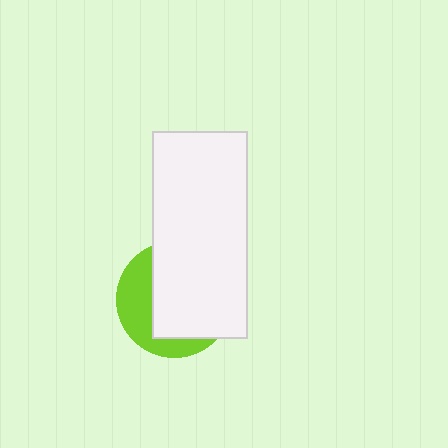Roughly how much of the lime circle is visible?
A small part of it is visible (roughly 34%).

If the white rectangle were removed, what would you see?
You would see the complete lime circle.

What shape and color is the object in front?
The object in front is a white rectangle.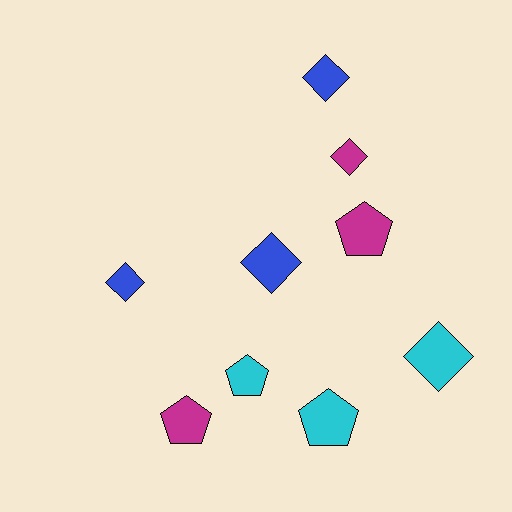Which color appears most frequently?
Blue, with 3 objects.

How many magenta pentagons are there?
There are 2 magenta pentagons.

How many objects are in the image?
There are 9 objects.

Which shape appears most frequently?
Diamond, with 5 objects.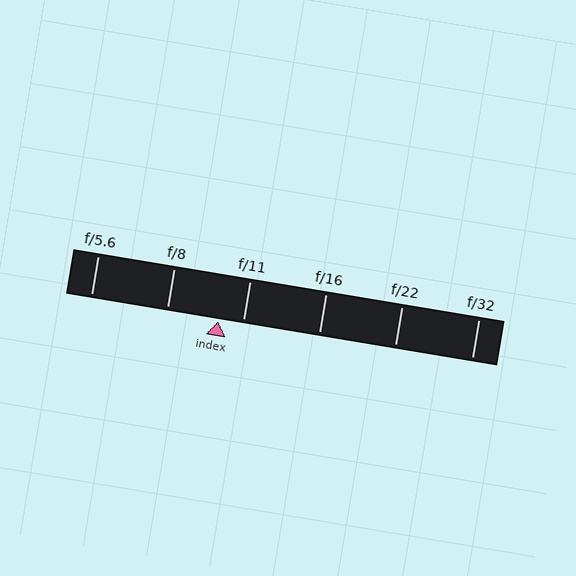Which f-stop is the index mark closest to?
The index mark is closest to f/11.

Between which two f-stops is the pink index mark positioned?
The index mark is between f/8 and f/11.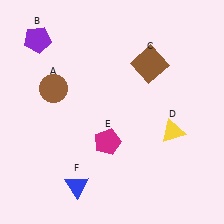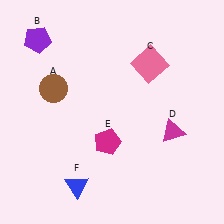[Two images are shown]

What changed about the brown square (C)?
In Image 1, C is brown. In Image 2, it changed to pink.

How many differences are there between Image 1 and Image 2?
There are 2 differences between the two images.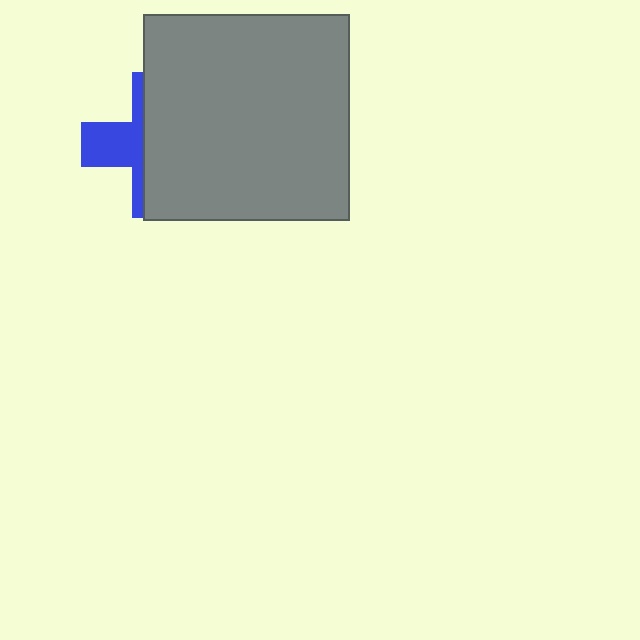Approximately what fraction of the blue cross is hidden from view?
Roughly 64% of the blue cross is hidden behind the gray square.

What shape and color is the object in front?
The object in front is a gray square.